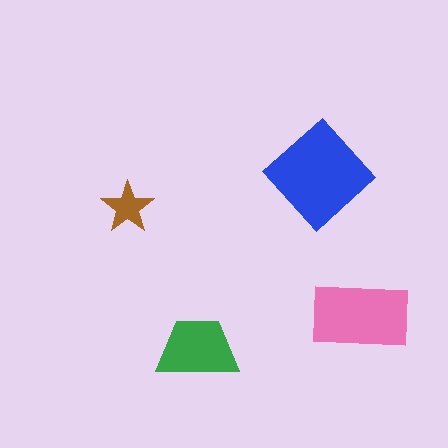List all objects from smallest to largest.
The brown star, the green trapezoid, the pink rectangle, the blue diamond.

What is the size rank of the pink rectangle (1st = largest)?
2nd.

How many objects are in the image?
There are 4 objects in the image.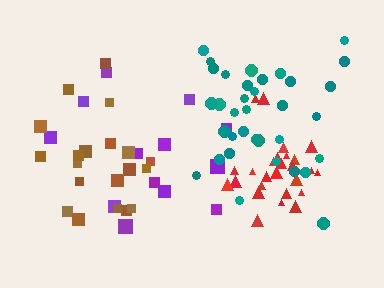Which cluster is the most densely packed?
Red.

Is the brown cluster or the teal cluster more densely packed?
Teal.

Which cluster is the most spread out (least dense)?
Purple.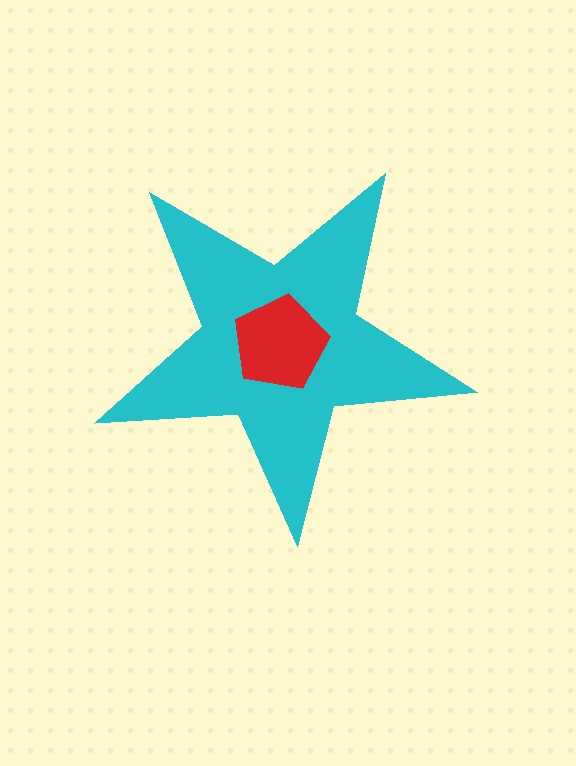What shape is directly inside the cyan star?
The red pentagon.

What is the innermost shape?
The red pentagon.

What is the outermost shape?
The cyan star.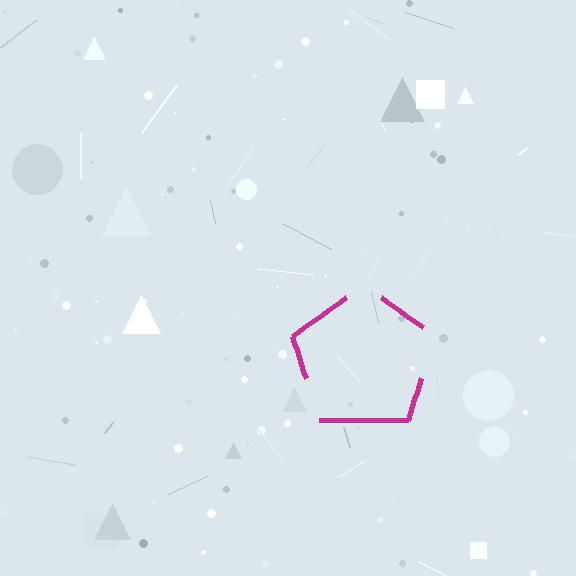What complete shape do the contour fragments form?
The contour fragments form a pentagon.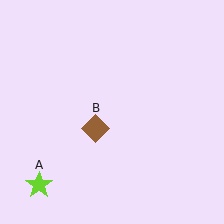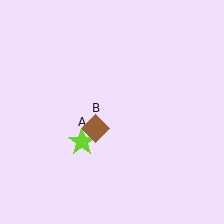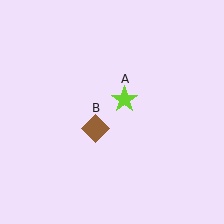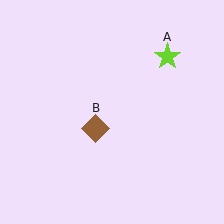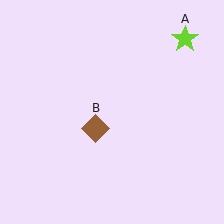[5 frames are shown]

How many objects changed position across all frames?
1 object changed position: lime star (object A).